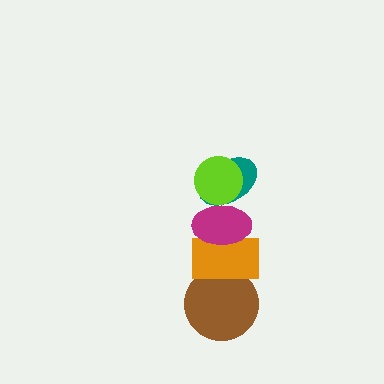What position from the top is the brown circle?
The brown circle is 5th from the top.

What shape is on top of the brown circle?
The orange rectangle is on top of the brown circle.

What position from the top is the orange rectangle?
The orange rectangle is 4th from the top.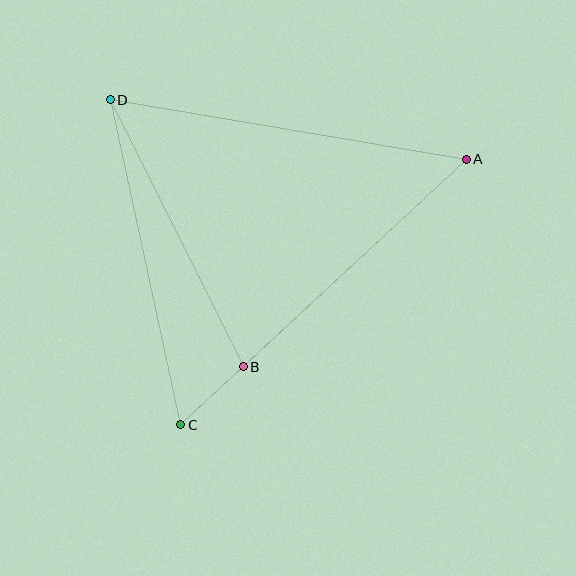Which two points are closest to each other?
Points B and C are closest to each other.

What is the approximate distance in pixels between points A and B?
The distance between A and B is approximately 305 pixels.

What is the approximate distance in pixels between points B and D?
The distance between B and D is approximately 298 pixels.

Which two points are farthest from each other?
Points A and C are farthest from each other.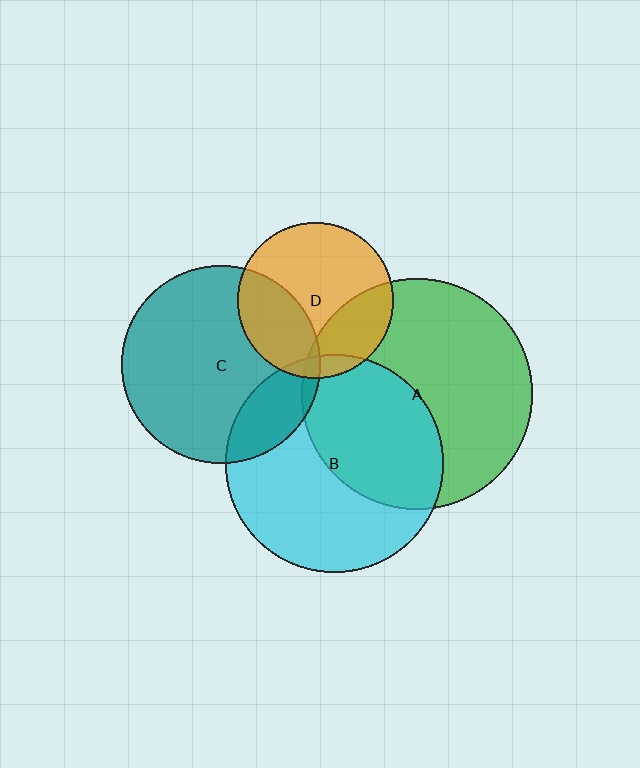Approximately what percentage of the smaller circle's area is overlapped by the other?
Approximately 5%.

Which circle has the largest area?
Circle A (green).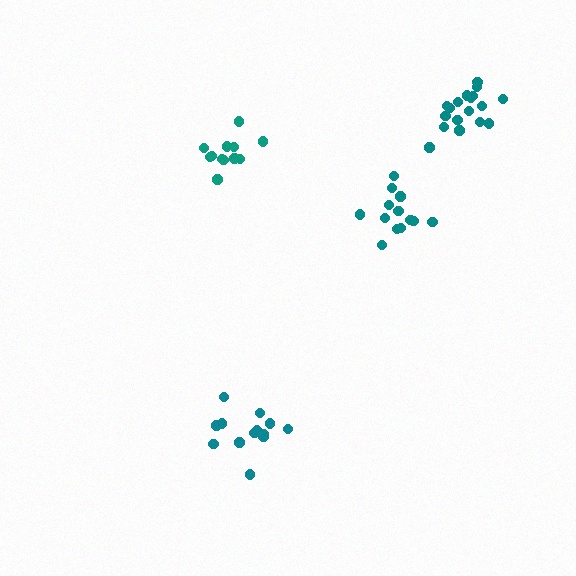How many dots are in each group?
Group 1: 13 dots, Group 2: 13 dots, Group 3: 12 dots, Group 4: 18 dots (56 total).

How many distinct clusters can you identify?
There are 4 distinct clusters.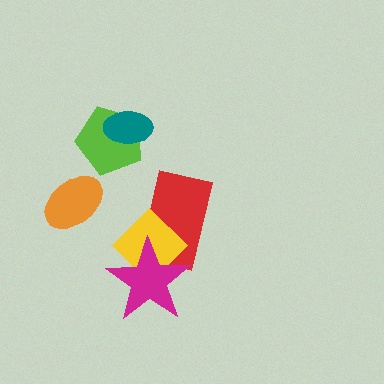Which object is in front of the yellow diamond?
The magenta star is in front of the yellow diamond.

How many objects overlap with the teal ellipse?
1 object overlaps with the teal ellipse.